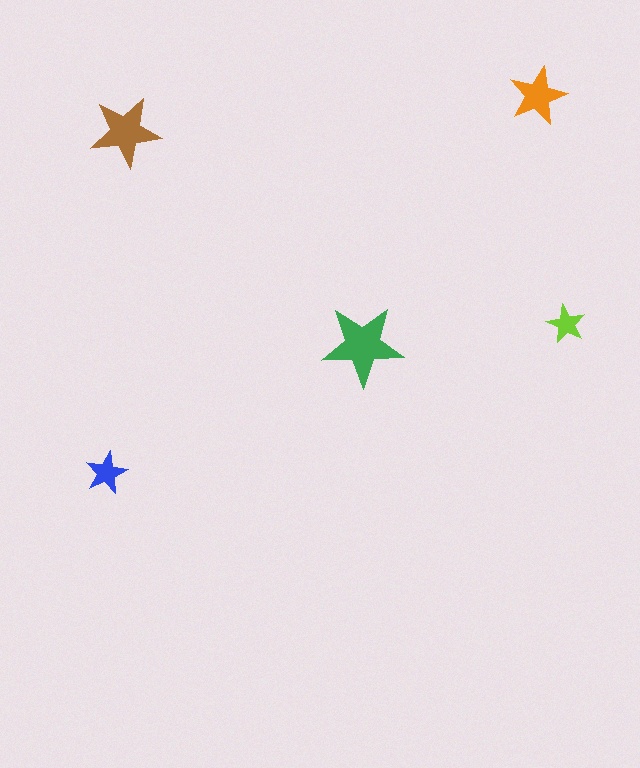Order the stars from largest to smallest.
the green one, the brown one, the orange one, the blue one, the lime one.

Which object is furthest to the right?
The lime star is rightmost.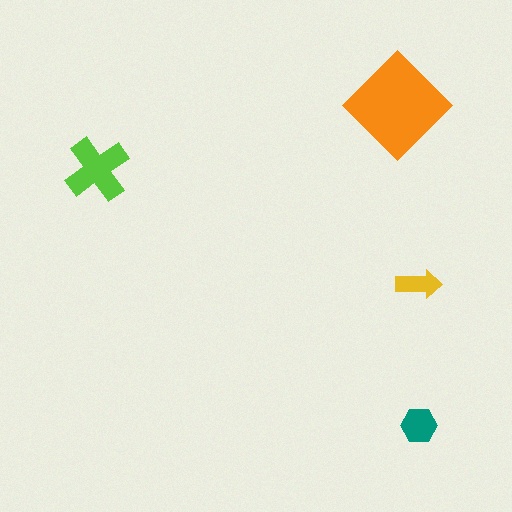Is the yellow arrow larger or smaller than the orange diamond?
Smaller.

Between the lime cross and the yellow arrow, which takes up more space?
The lime cross.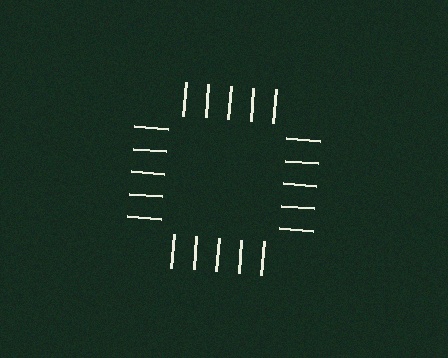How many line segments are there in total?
20 — 5 along each of the 4 edges.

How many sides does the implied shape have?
4 sides — the line-ends trace a square.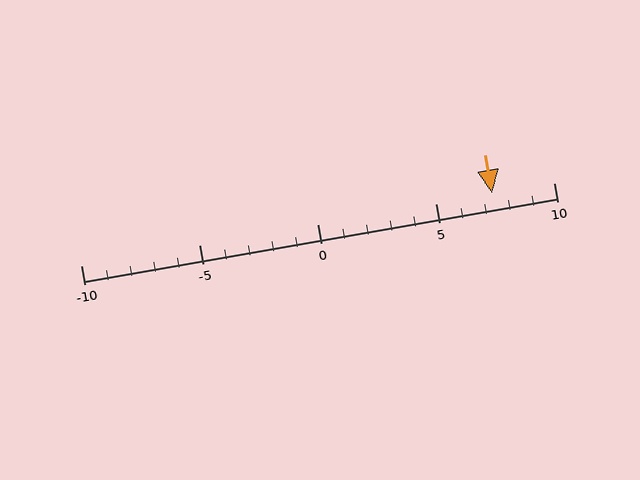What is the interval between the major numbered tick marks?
The major tick marks are spaced 5 units apart.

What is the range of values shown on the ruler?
The ruler shows values from -10 to 10.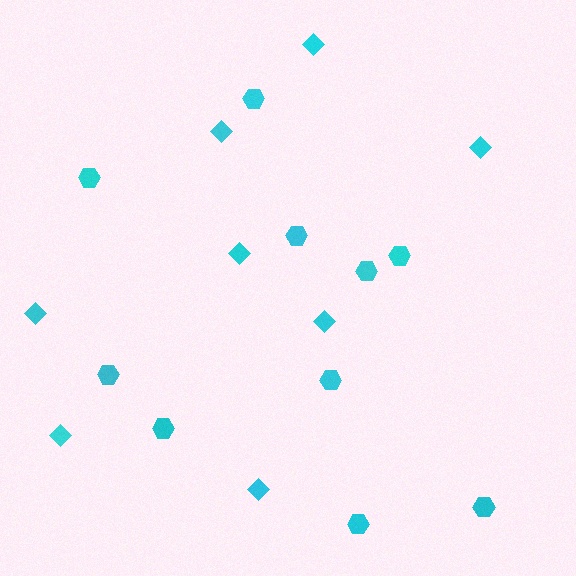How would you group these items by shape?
There are 2 groups: one group of hexagons (10) and one group of diamonds (8).